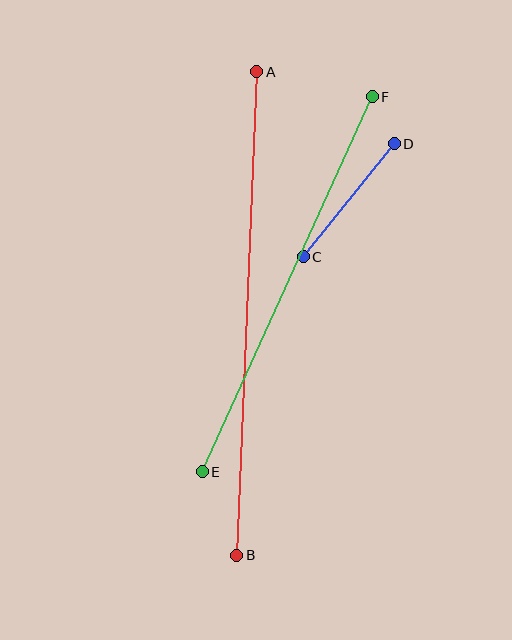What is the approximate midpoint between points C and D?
The midpoint is at approximately (349, 200) pixels.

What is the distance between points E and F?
The distance is approximately 412 pixels.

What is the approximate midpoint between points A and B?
The midpoint is at approximately (247, 314) pixels.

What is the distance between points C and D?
The distance is approximately 145 pixels.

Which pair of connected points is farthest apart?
Points A and B are farthest apart.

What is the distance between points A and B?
The distance is approximately 484 pixels.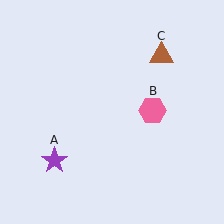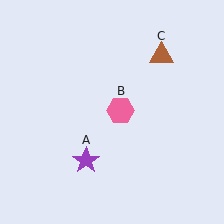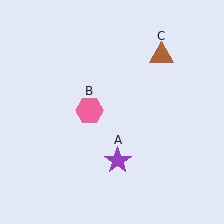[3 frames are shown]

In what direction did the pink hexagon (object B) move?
The pink hexagon (object B) moved left.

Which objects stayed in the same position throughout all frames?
Brown triangle (object C) remained stationary.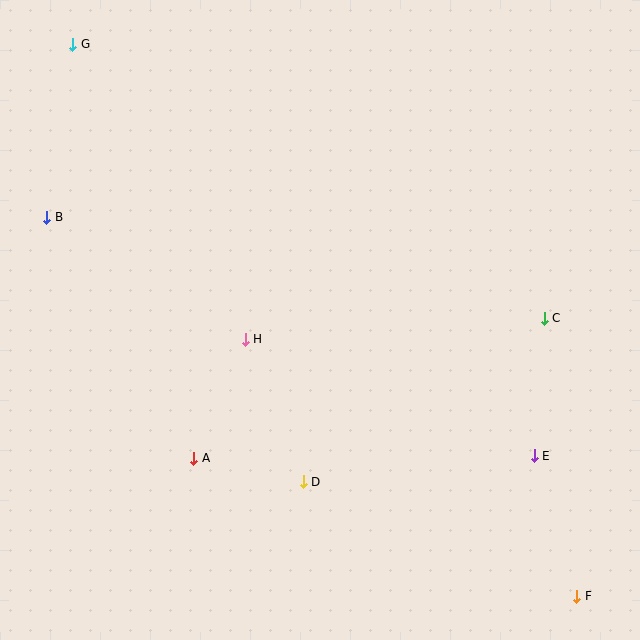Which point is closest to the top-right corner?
Point C is closest to the top-right corner.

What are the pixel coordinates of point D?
Point D is at (303, 482).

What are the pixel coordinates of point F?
Point F is at (577, 596).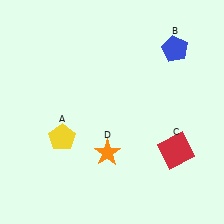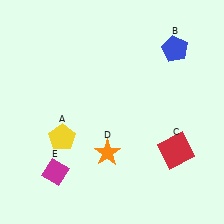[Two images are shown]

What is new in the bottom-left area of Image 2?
A magenta diamond (E) was added in the bottom-left area of Image 2.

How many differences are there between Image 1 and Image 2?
There is 1 difference between the two images.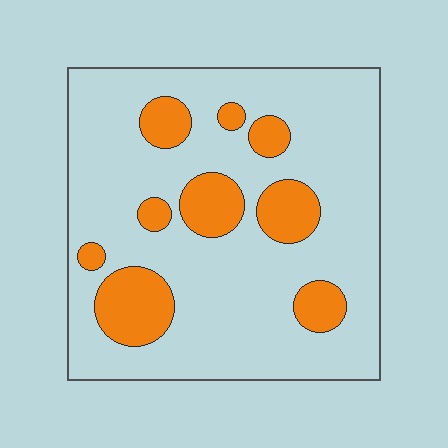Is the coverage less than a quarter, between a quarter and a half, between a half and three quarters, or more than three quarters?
Less than a quarter.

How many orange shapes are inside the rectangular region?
9.